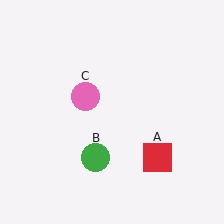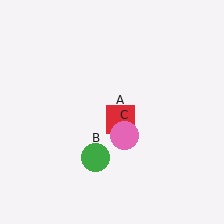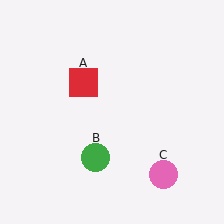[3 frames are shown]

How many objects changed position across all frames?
2 objects changed position: red square (object A), pink circle (object C).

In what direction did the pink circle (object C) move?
The pink circle (object C) moved down and to the right.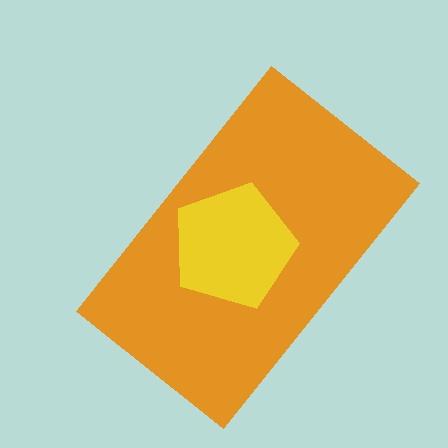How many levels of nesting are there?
2.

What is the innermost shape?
The yellow pentagon.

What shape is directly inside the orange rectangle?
The yellow pentagon.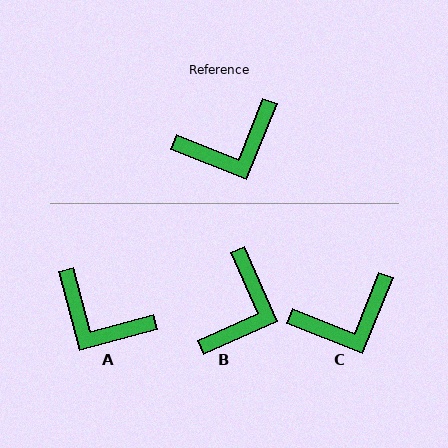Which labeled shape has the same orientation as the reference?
C.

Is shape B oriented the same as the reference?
No, it is off by about 46 degrees.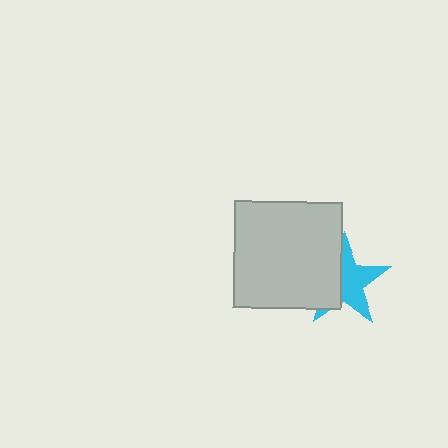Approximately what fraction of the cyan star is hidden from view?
Roughly 44% of the cyan star is hidden behind the light gray square.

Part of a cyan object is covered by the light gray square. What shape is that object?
It is a star.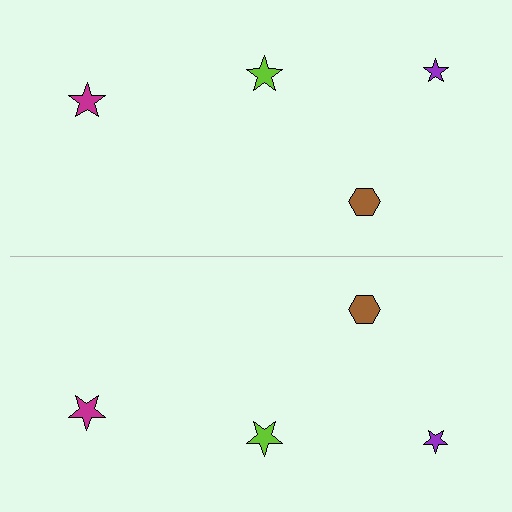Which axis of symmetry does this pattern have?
The pattern has a horizontal axis of symmetry running through the center of the image.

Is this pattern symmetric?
Yes, this pattern has bilateral (reflection) symmetry.